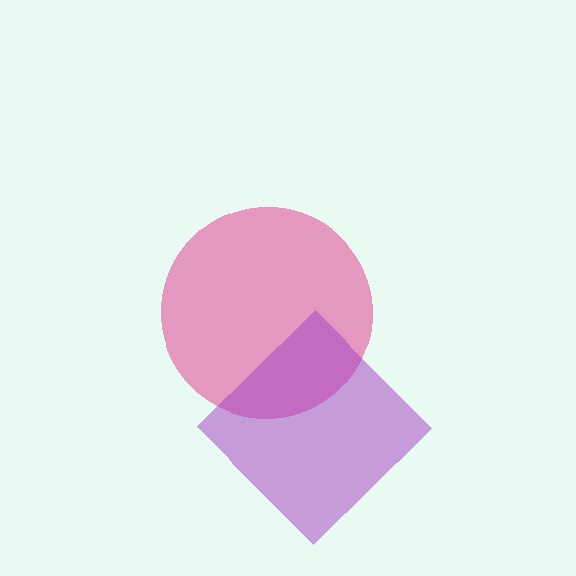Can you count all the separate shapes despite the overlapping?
Yes, there are 2 separate shapes.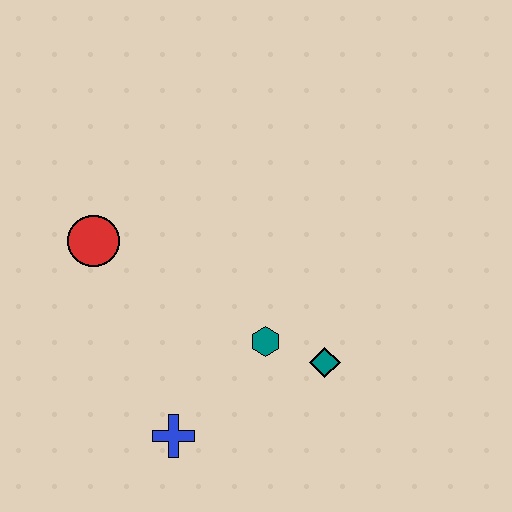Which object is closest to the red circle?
The teal hexagon is closest to the red circle.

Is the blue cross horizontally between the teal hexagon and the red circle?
Yes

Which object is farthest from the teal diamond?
The red circle is farthest from the teal diamond.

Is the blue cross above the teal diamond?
No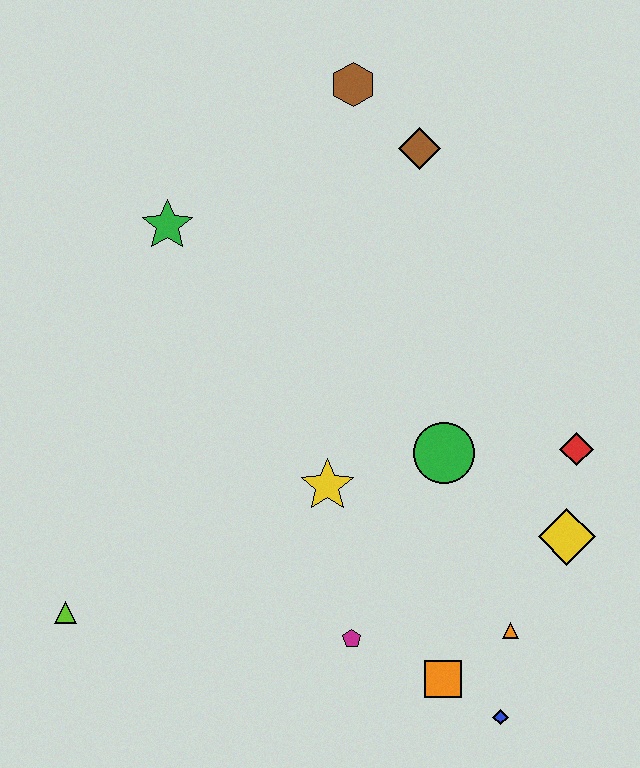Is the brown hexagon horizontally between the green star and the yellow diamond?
Yes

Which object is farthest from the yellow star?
The brown hexagon is farthest from the yellow star.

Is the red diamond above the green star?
No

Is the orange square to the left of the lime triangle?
No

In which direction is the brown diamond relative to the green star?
The brown diamond is to the right of the green star.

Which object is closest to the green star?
The brown hexagon is closest to the green star.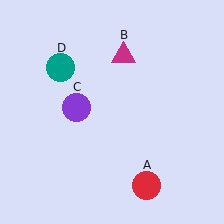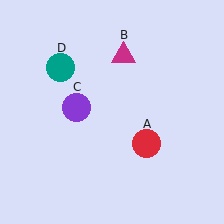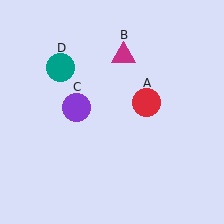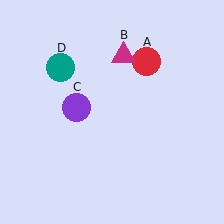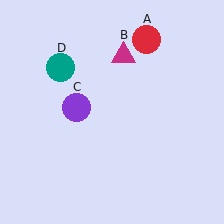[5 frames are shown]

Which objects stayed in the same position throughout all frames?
Magenta triangle (object B) and purple circle (object C) and teal circle (object D) remained stationary.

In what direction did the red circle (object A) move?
The red circle (object A) moved up.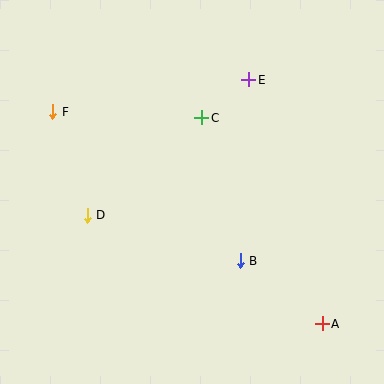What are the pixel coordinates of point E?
Point E is at (249, 80).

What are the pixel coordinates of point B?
Point B is at (240, 261).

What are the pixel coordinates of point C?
Point C is at (202, 118).